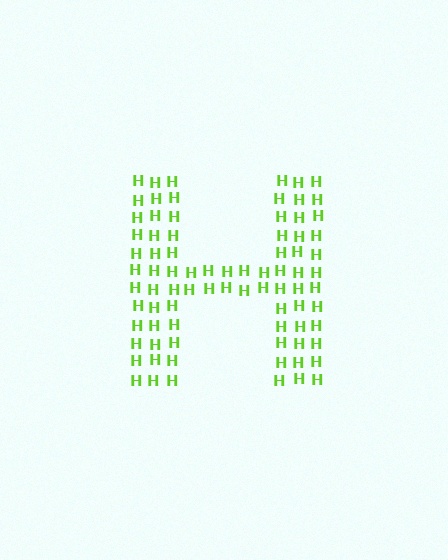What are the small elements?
The small elements are letter H's.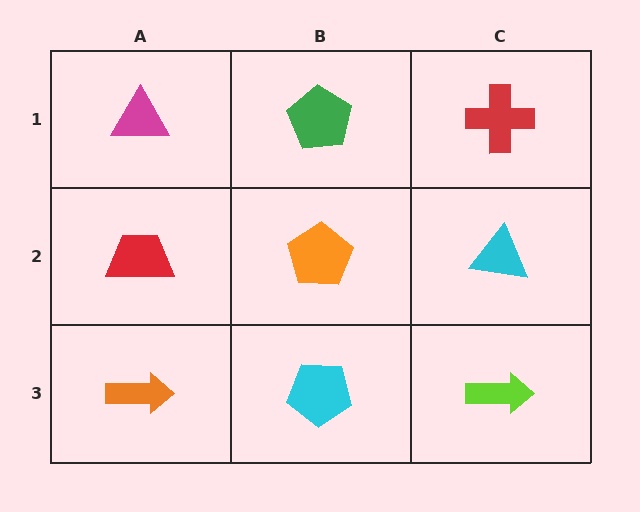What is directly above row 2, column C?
A red cross.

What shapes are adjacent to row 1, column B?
An orange pentagon (row 2, column B), a magenta triangle (row 1, column A), a red cross (row 1, column C).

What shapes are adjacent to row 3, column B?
An orange pentagon (row 2, column B), an orange arrow (row 3, column A), a lime arrow (row 3, column C).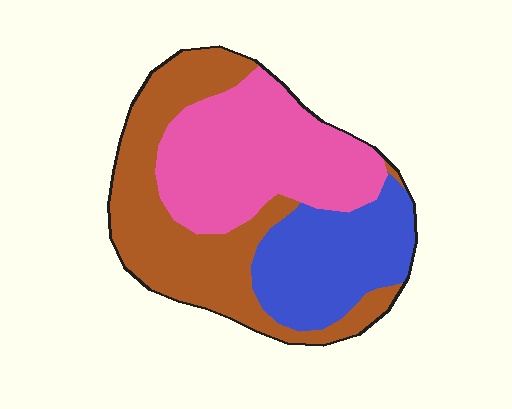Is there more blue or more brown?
Brown.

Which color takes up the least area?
Blue, at roughly 25%.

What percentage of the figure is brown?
Brown takes up about three eighths (3/8) of the figure.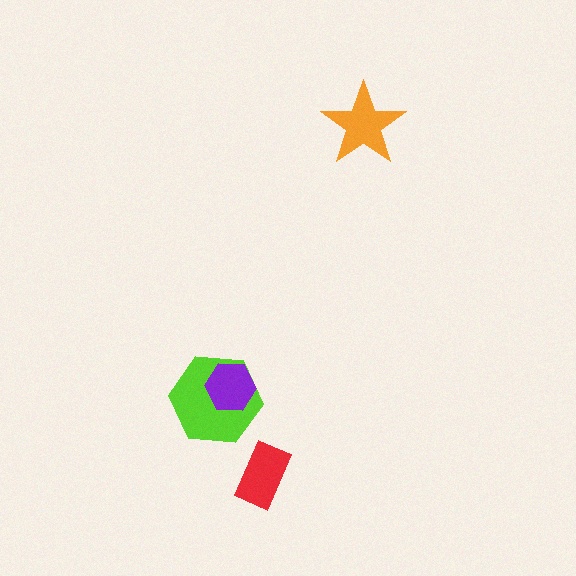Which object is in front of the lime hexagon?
The purple hexagon is in front of the lime hexagon.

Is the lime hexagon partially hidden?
Yes, it is partially covered by another shape.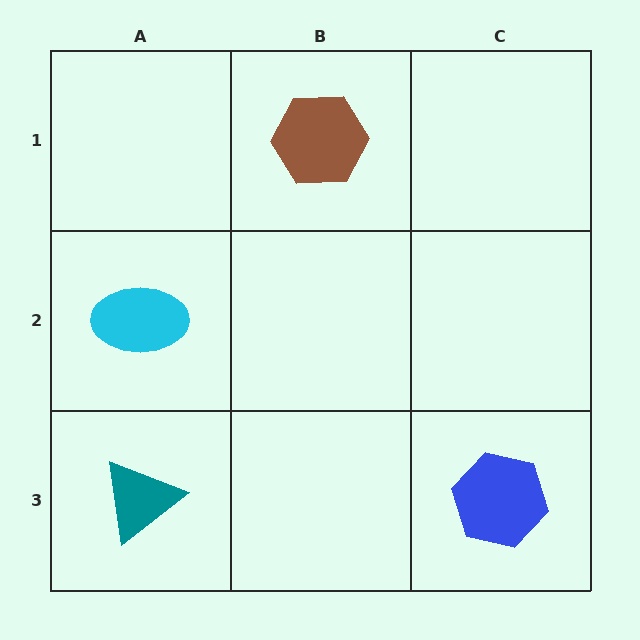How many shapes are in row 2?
1 shape.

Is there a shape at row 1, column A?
No, that cell is empty.